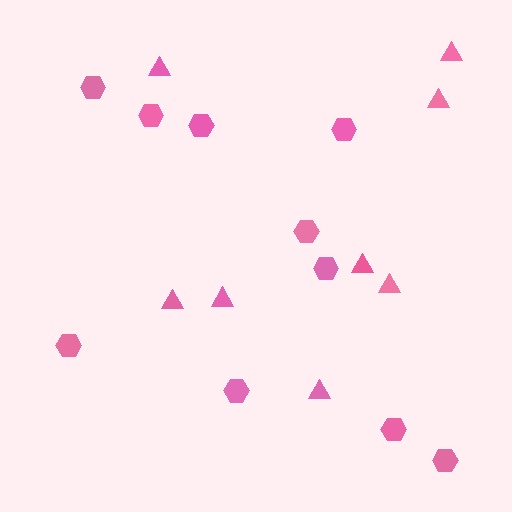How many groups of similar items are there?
There are 2 groups: one group of triangles (8) and one group of hexagons (10).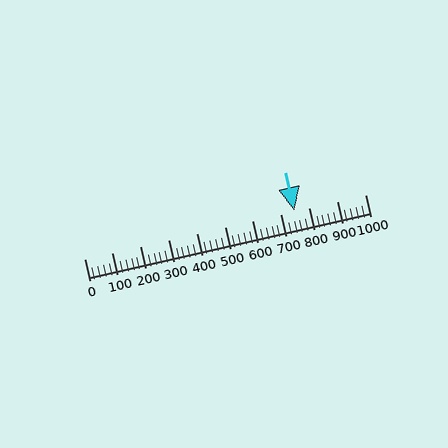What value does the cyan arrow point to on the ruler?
The cyan arrow points to approximately 750.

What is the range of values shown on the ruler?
The ruler shows values from 0 to 1000.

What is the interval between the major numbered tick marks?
The major tick marks are spaced 100 units apart.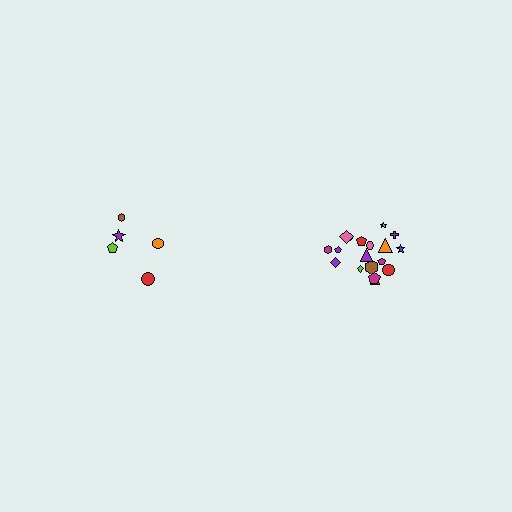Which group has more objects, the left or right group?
The right group.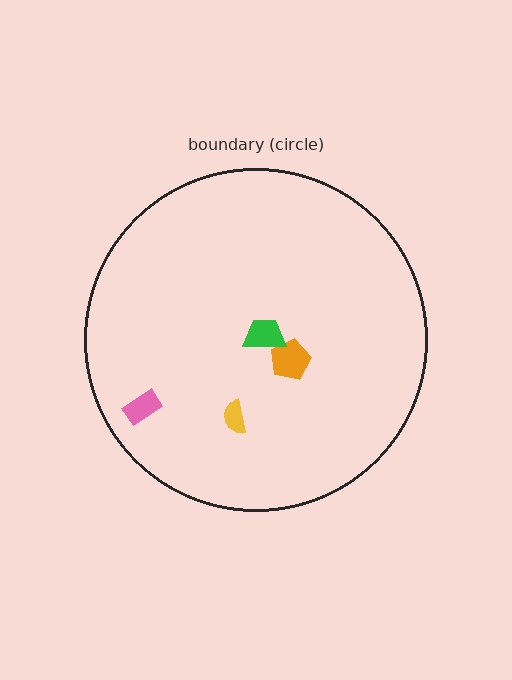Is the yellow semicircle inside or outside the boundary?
Inside.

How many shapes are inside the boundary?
4 inside, 0 outside.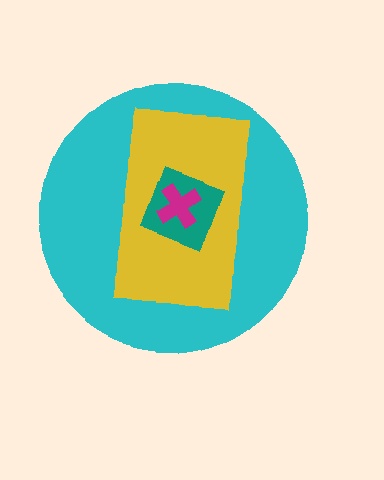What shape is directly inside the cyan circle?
The yellow rectangle.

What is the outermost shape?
The cyan circle.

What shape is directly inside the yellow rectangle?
The teal diamond.